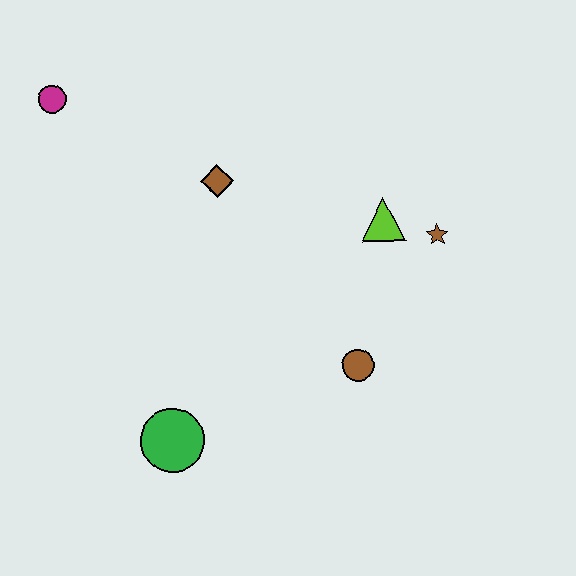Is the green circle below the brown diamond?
Yes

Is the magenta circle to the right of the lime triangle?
No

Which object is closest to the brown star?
The lime triangle is closest to the brown star.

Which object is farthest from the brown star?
The magenta circle is farthest from the brown star.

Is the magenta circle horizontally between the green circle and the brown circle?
No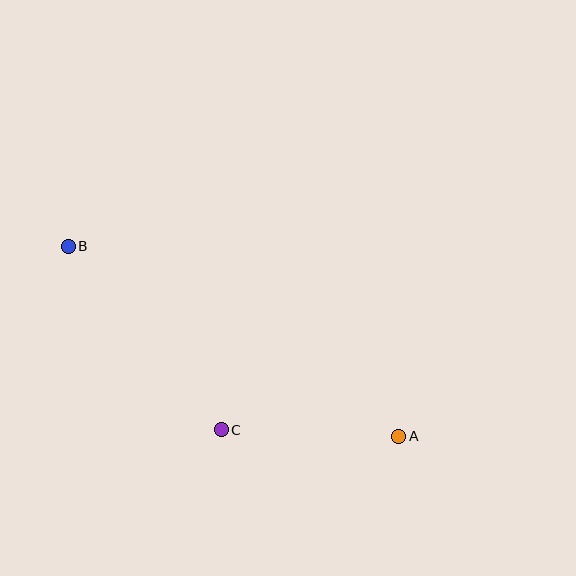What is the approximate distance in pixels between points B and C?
The distance between B and C is approximately 239 pixels.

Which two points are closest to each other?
Points A and C are closest to each other.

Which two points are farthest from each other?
Points A and B are farthest from each other.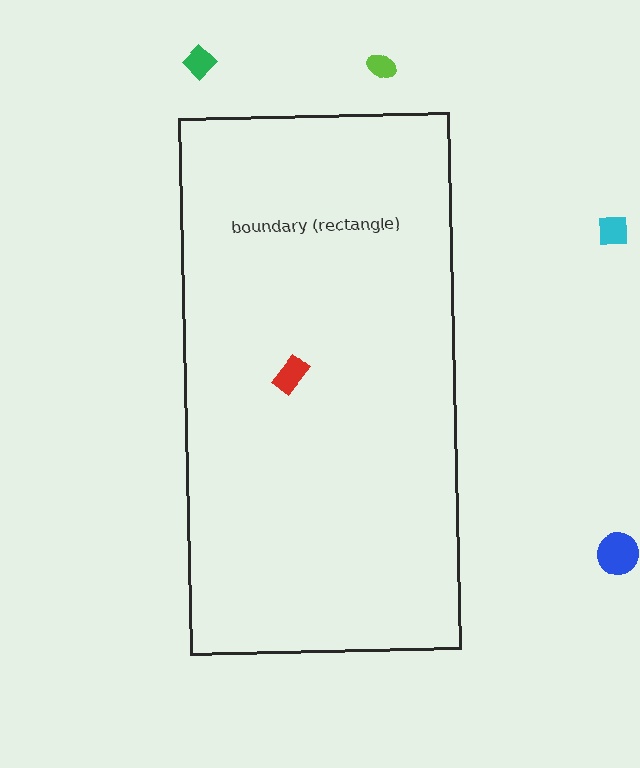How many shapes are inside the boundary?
1 inside, 4 outside.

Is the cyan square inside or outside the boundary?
Outside.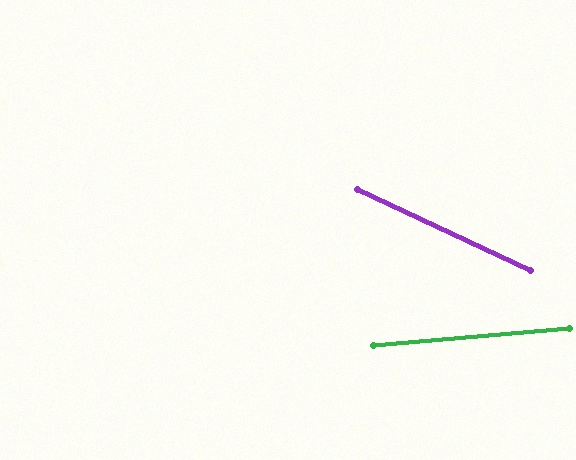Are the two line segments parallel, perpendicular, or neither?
Neither parallel nor perpendicular — they differ by about 30°.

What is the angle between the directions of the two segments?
Approximately 30 degrees.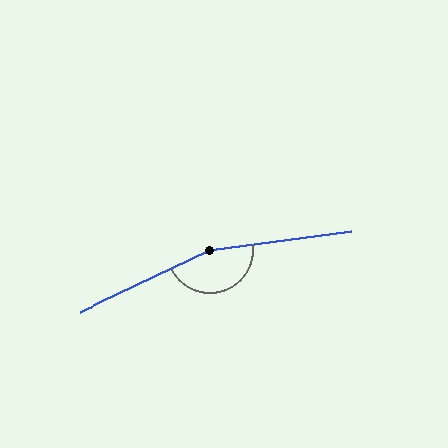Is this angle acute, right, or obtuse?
It is obtuse.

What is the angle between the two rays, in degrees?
Approximately 162 degrees.